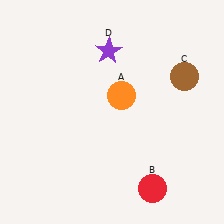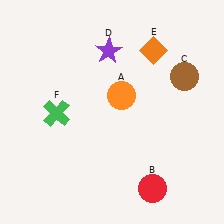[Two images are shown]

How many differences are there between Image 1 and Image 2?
There are 2 differences between the two images.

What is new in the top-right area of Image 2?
An orange diamond (E) was added in the top-right area of Image 2.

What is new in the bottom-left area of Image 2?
A green cross (F) was added in the bottom-left area of Image 2.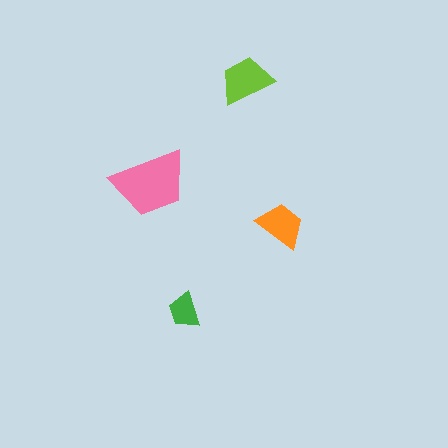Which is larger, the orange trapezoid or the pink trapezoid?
The pink one.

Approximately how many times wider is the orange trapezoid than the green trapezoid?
About 1.5 times wider.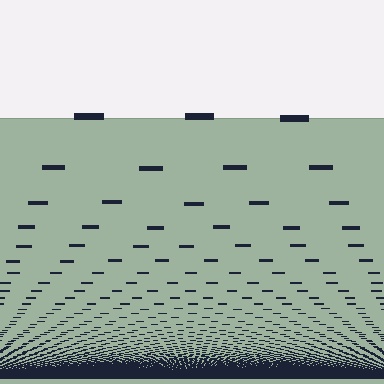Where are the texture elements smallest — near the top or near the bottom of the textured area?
Near the bottom.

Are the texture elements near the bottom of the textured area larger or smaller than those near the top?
Smaller. The gradient is inverted — elements near the bottom are smaller and denser.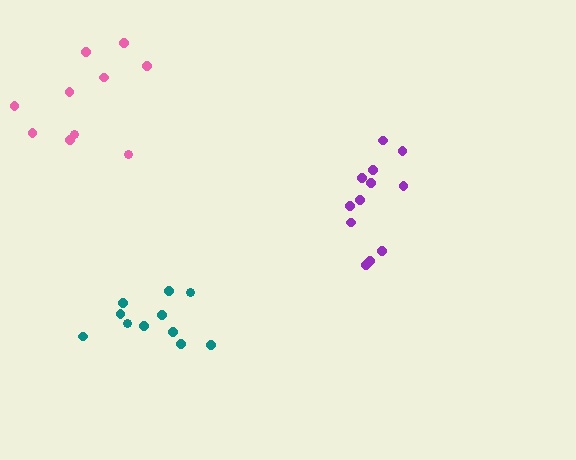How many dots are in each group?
Group 1: 12 dots, Group 2: 10 dots, Group 3: 11 dots (33 total).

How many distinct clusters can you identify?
There are 3 distinct clusters.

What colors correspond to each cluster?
The clusters are colored: purple, pink, teal.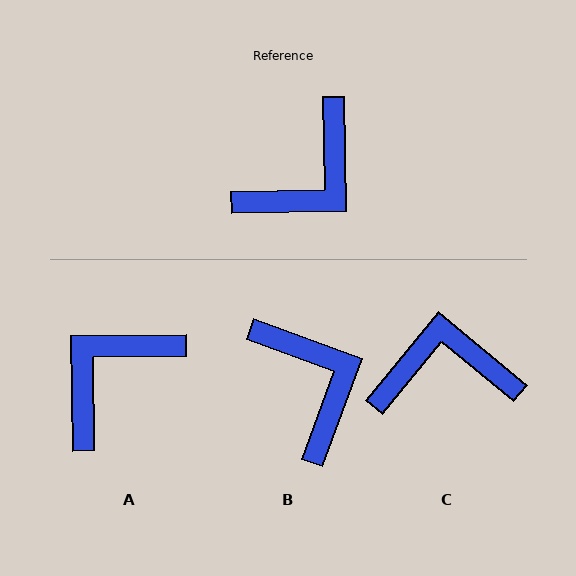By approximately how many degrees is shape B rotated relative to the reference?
Approximately 69 degrees counter-clockwise.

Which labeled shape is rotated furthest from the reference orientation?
A, about 180 degrees away.